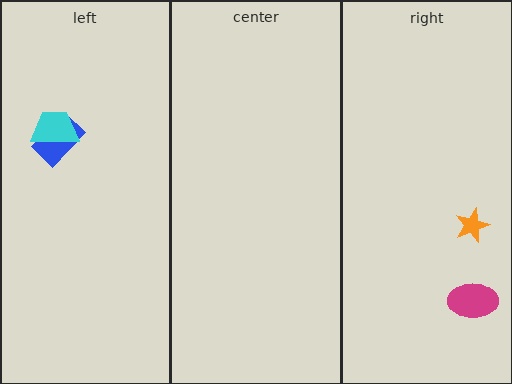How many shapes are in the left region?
2.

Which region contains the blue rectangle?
The left region.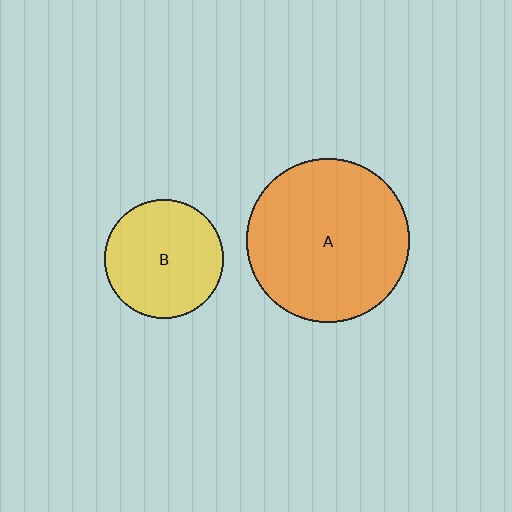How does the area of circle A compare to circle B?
Approximately 1.9 times.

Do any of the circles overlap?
No, none of the circles overlap.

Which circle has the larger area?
Circle A (orange).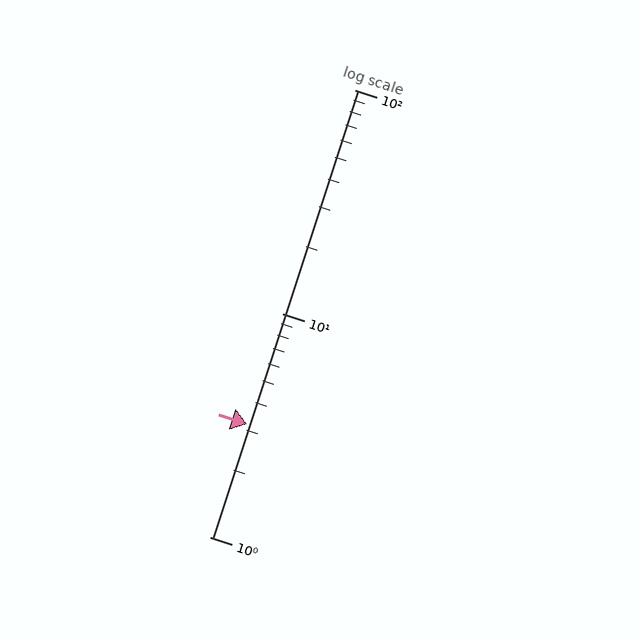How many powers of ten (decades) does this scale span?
The scale spans 2 decades, from 1 to 100.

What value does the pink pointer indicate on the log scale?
The pointer indicates approximately 3.2.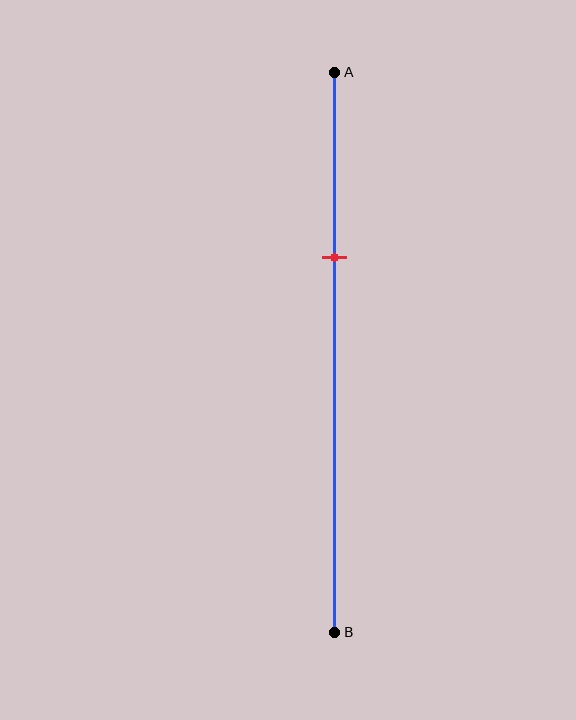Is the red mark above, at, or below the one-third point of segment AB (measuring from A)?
The red mark is approximately at the one-third point of segment AB.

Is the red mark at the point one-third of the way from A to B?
Yes, the mark is approximately at the one-third point.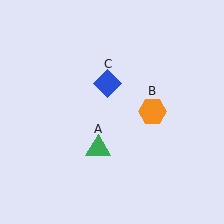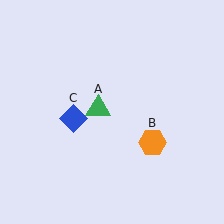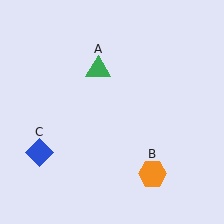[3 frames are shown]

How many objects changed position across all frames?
3 objects changed position: green triangle (object A), orange hexagon (object B), blue diamond (object C).